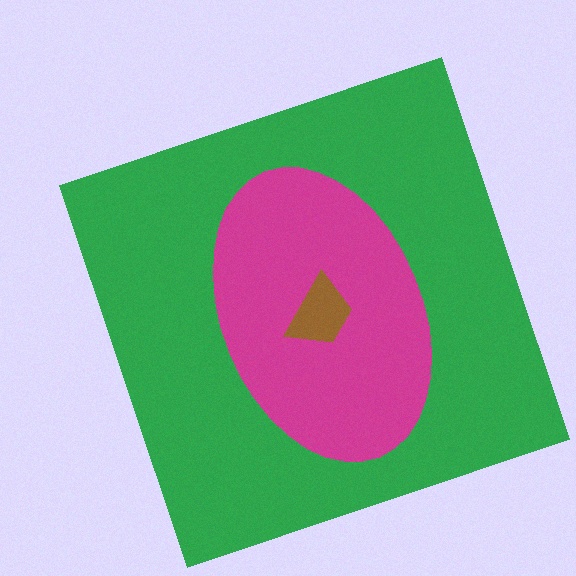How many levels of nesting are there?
3.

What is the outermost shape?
The green square.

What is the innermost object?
The brown trapezoid.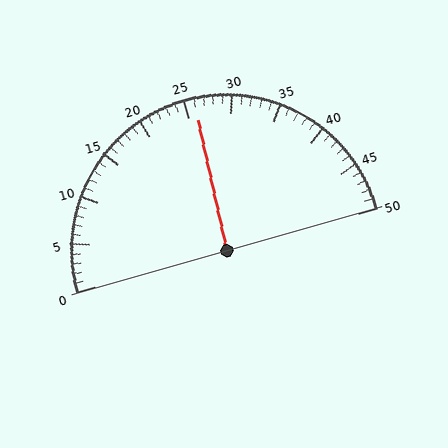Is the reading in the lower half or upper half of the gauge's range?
The reading is in the upper half of the range (0 to 50).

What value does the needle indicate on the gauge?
The needle indicates approximately 26.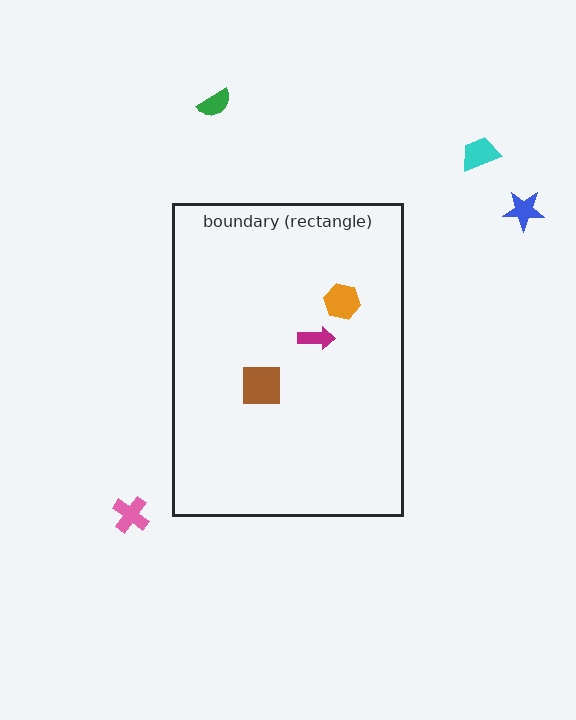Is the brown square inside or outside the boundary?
Inside.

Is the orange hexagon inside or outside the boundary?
Inside.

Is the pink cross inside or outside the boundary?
Outside.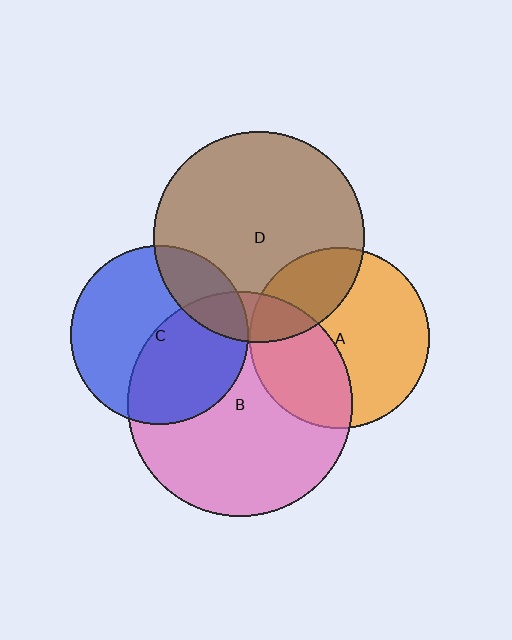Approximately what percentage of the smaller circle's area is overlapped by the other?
Approximately 15%.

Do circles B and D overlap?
Yes.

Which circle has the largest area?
Circle B (pink).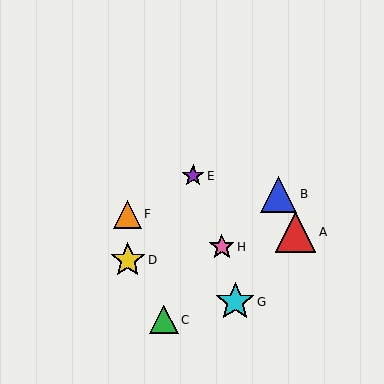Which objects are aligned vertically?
Objects D, F are aligned vertically.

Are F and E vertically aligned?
No, F is at x≈128 and E is at x≈193.